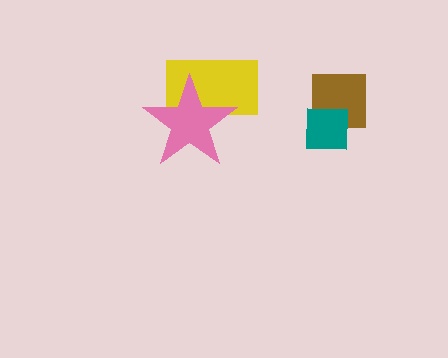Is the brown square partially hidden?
Yes, it is partially covered by another shape.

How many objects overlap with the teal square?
1 object overlaps with the teal square.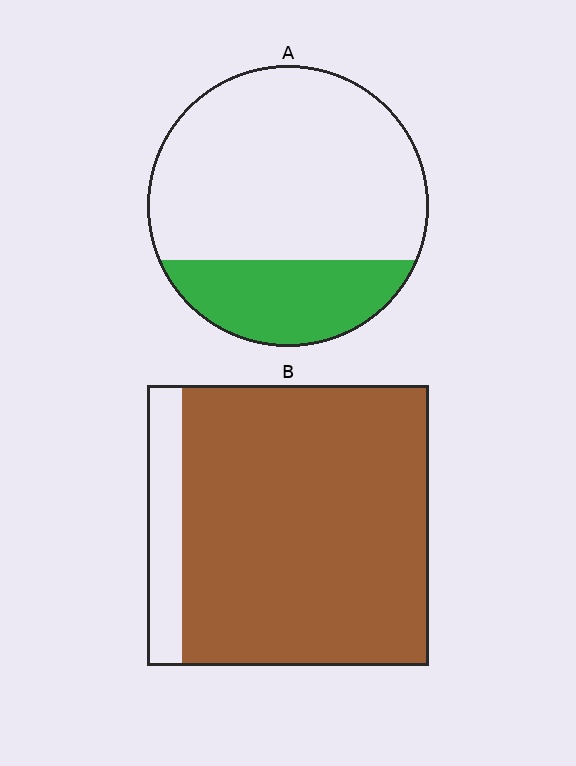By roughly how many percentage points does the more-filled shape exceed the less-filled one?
By roughly 60 percentage points (B over A).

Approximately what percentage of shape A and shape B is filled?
A is approximately 25% and B is approximately 90%.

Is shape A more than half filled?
No.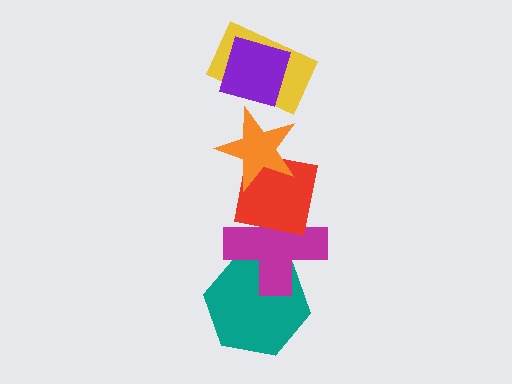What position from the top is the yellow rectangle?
The yellow rectangle is 2nd from the top.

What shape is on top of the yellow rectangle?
The purple diamond is on top of the yellow rectangle.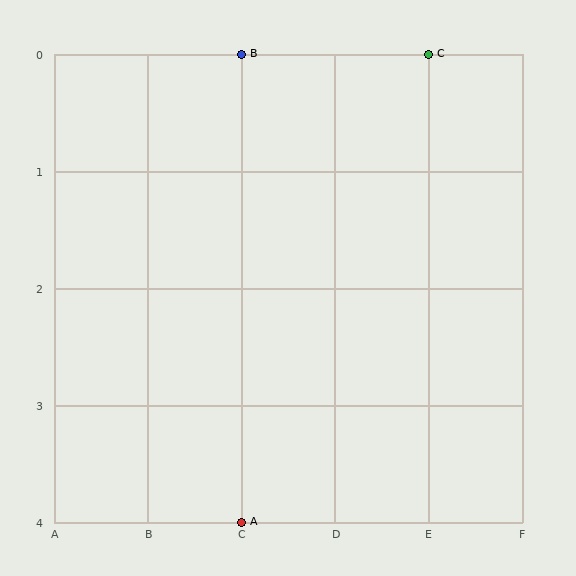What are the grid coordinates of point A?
Point A is at grid coordinates (C, 4).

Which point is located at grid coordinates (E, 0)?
Point C is at (E, 0).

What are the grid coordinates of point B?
Point B is at grid coordinates (C, 0).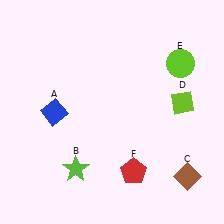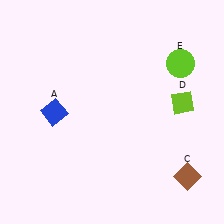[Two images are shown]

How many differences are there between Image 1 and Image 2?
There are 2 differences between the two images.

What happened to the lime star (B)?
The lime star (B) was removed in Image 2. It was in the bottom-left area of Image 1.